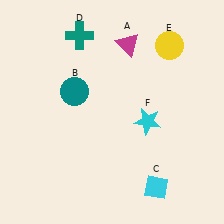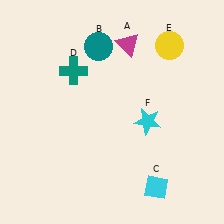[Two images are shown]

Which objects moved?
The objects that moved are: the teal circle (B), the teal cross (D).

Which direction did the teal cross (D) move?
The teal cross (D) moved down.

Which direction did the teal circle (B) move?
The teal circle (B) moved up.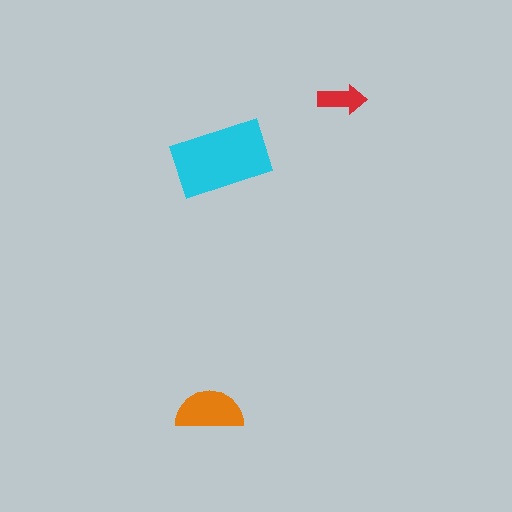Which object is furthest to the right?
The red arrow is rightmost.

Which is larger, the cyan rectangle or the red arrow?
The cyan rectangle.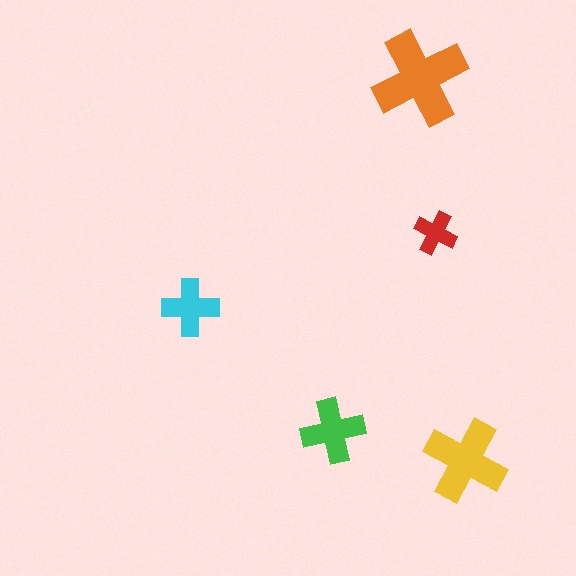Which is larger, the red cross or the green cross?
The green one.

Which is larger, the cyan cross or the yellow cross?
The yellow one.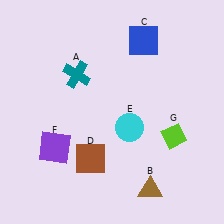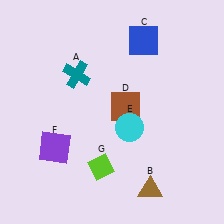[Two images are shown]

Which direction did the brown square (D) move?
The brown square (D) moved up.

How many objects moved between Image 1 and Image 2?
2 objects moved between the two images.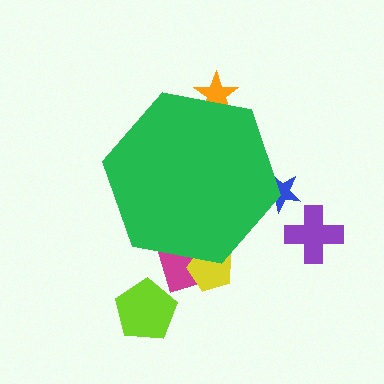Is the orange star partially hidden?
Yes, the orange star is partially hidden behind the green hexagon.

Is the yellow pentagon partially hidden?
Yes, the yellow pentagon is partially hidden behind the green hexagon.